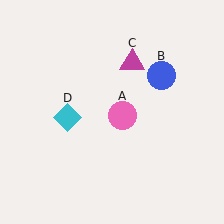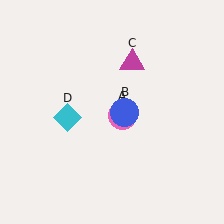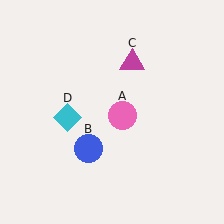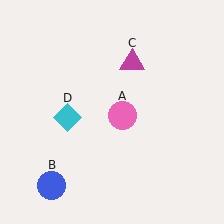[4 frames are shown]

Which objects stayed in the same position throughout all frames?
Pink circle (object A) and magenta triangle (object C) and cyan diamond (object D) remained stationary.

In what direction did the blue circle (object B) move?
The blue circle (object B) moved down and to the left.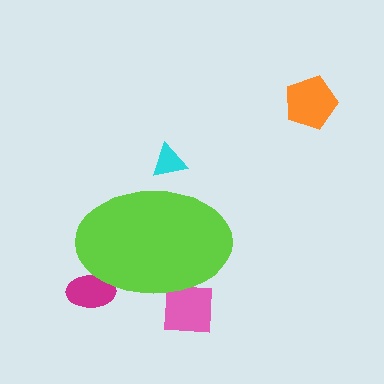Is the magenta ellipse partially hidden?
Yes, the magenta ellipse is partially hidden behind the lime ellipse.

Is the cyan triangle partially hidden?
Yes, the cyan triangle is partially hidden behind the lime ellipse.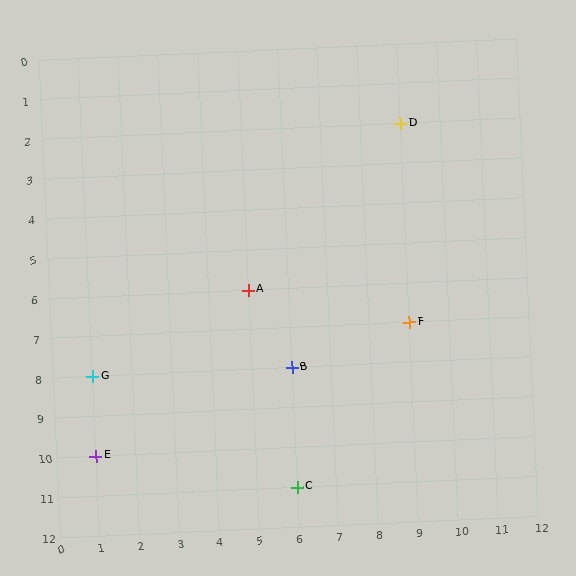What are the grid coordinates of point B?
Point B is at grid coordinates (6, 8).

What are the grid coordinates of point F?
Point F is at grid coordinates (9, 7).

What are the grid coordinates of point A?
Point A is at grid coordinates (5, 6).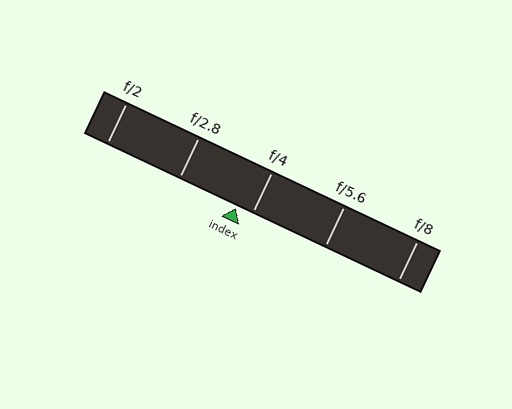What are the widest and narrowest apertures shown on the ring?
The widest aperture shown is f/2 and the narrowest is f/8.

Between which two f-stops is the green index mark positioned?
The index mark is between f/2.8 and f/4.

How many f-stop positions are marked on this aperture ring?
There are 5 f-stop positions marked.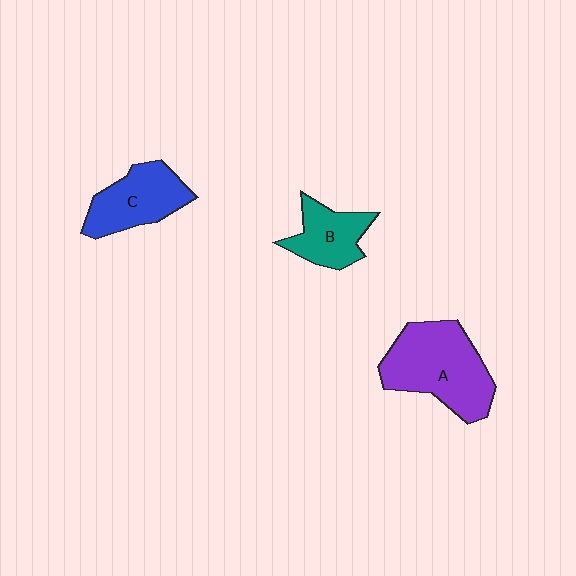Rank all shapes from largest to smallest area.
From largest to smallest: A (purple), C (blue), B (teal).